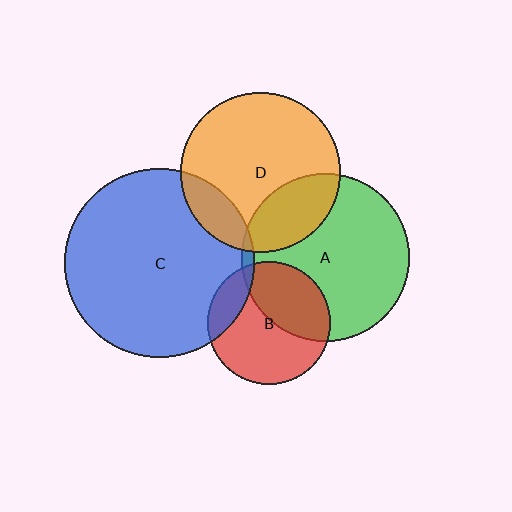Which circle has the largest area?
Circle C (blue).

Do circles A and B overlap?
Yes.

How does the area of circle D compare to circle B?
Approximately 1.7 times.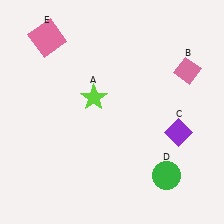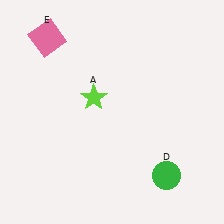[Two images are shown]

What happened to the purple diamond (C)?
The purple diamond (C) was removed in Image 2. It was in the bottom-right area of Image 1.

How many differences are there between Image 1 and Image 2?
There are 2 differences between the two images.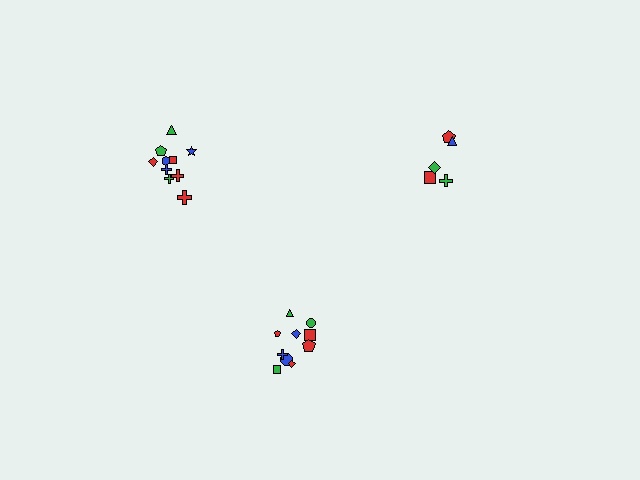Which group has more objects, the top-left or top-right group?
The top-left group.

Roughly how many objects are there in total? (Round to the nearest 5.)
Roughly 25 objects in total.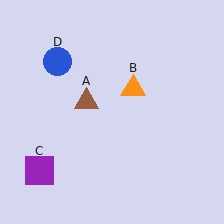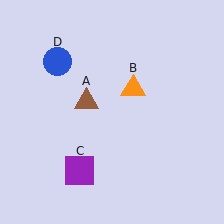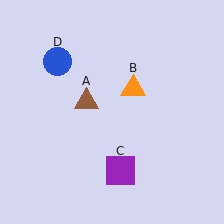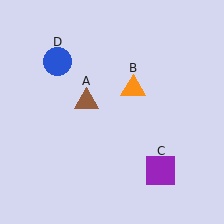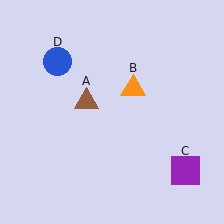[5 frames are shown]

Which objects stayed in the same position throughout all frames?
Brown triangle (object A) and orange triangle (object B) and blue circle (object D) remained stationary.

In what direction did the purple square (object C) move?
The purple square (object C) moved right.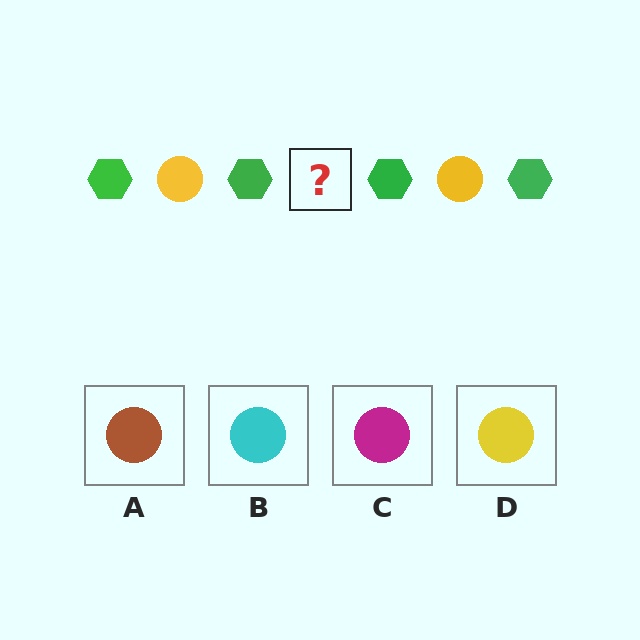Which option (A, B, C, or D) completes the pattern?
D.